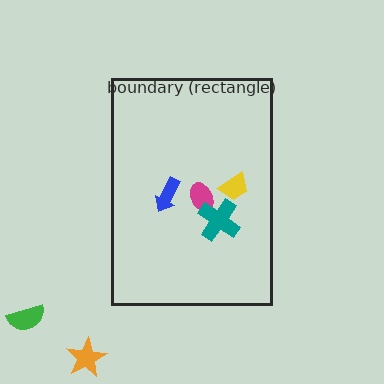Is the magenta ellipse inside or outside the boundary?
Inside.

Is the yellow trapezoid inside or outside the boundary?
Inside.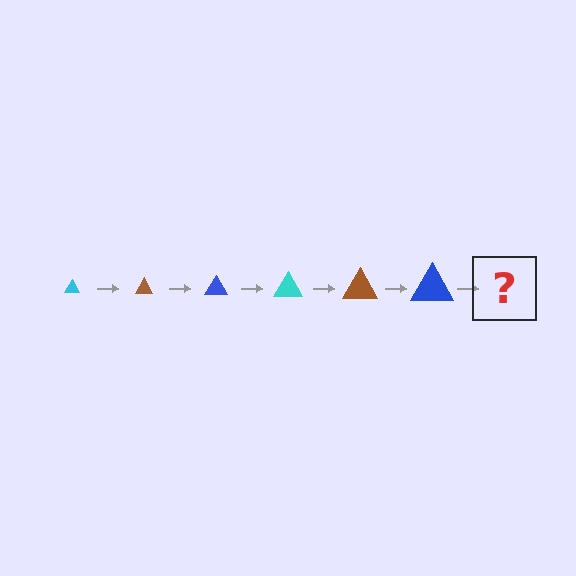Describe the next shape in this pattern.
It should be a cyan triangle, larger than the previous one.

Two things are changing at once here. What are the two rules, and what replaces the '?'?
The two rules are that the triangle grows larger each step and the color cycles through cyan, brown, and blue. The '?' should be a cyan triangle, larger than the previous one.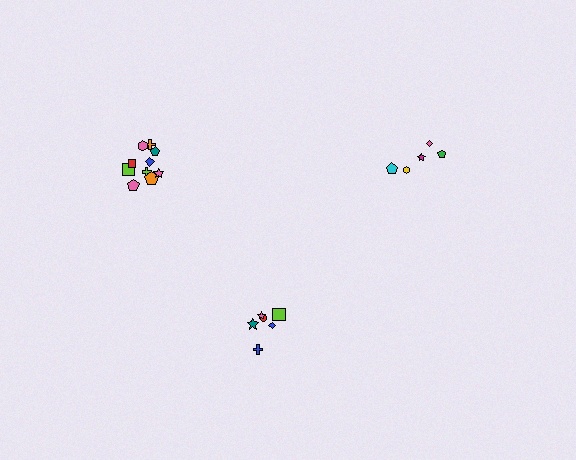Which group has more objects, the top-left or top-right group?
The top-left group.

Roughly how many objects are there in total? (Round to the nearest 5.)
Roughly 20 objects in total.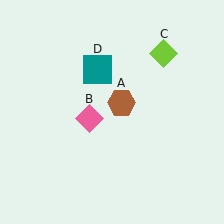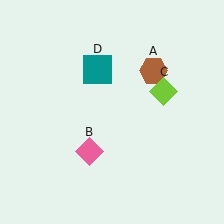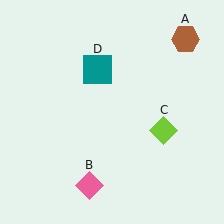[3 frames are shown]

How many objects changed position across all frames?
3 objects changed position: brown hexagon (object A), pink diamond (object B), lime diamond (object C).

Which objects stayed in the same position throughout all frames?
Teal square (object D) remained stationary.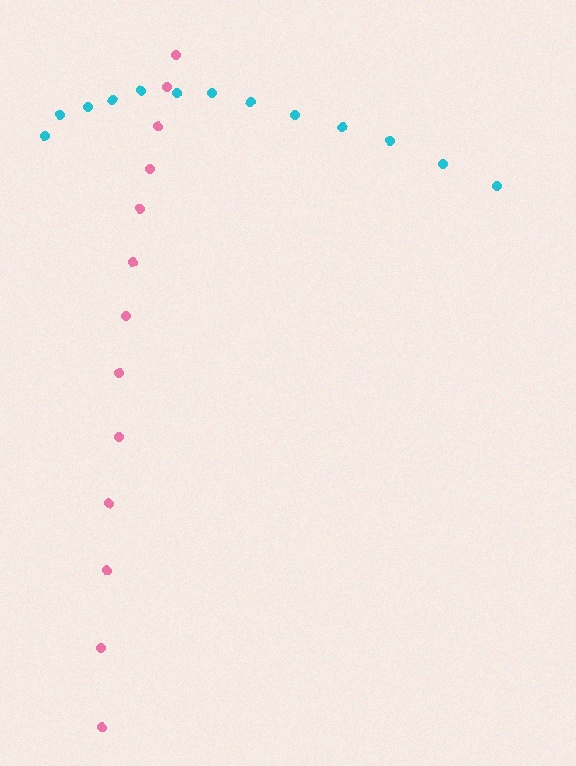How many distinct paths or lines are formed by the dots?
There are 2 distinct paths.